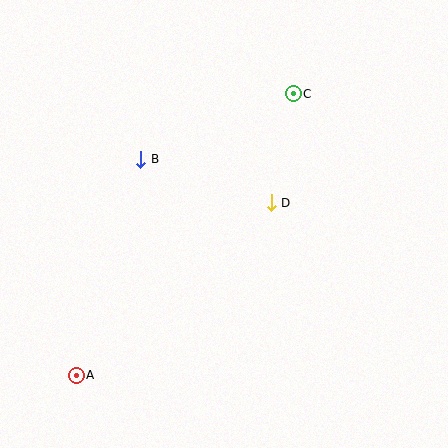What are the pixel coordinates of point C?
Point C is at (293, 94).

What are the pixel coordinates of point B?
Point B is at (141, 159).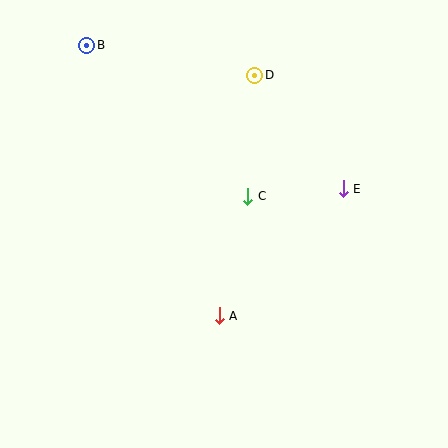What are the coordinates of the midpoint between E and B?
The midpoint between E and B is at (215, 117).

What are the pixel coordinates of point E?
Point E is at (343, 189).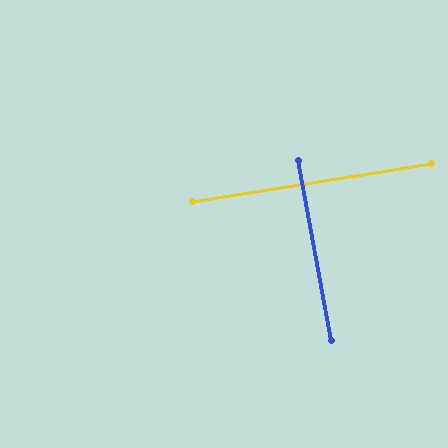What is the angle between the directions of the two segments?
Approximately 89 degrees.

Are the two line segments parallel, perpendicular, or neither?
Perpendicular — they meet at approximately 89°.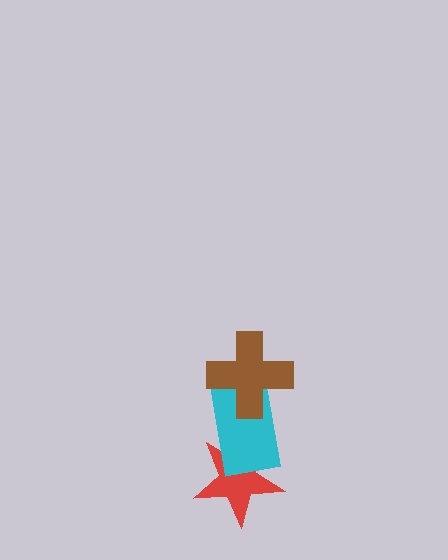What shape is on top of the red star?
The cyan rectangle is on top of the red star.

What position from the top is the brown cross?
The brown cross is 1st from the top.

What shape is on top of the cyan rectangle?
The brown cross is on top of the cyan rectangle.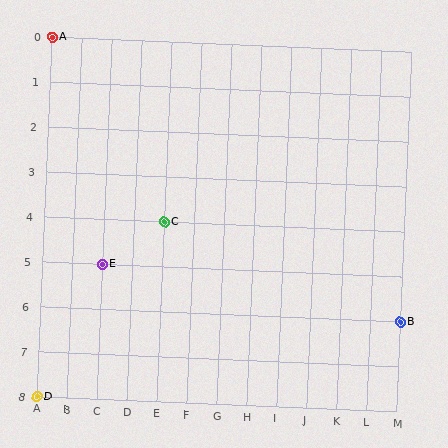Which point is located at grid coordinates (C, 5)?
Point E is at (C, 5).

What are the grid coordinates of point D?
Point D is at grid coordinates (A, 8).